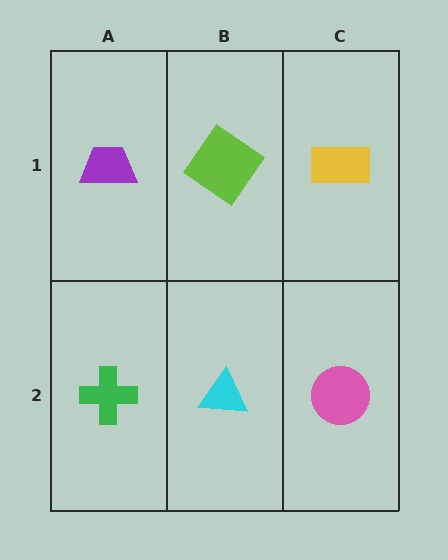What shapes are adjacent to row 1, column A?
A green cross (row 2, column A), a lime diamond (row 1, column B).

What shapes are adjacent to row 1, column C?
A pink circle (row 2, column C), a lime diamond (row 1, column B).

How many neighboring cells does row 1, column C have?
2.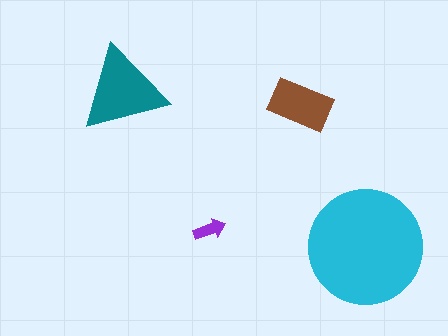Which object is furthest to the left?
The teal triangle is leftmost.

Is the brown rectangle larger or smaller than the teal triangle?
Smaller.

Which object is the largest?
The cyan circle.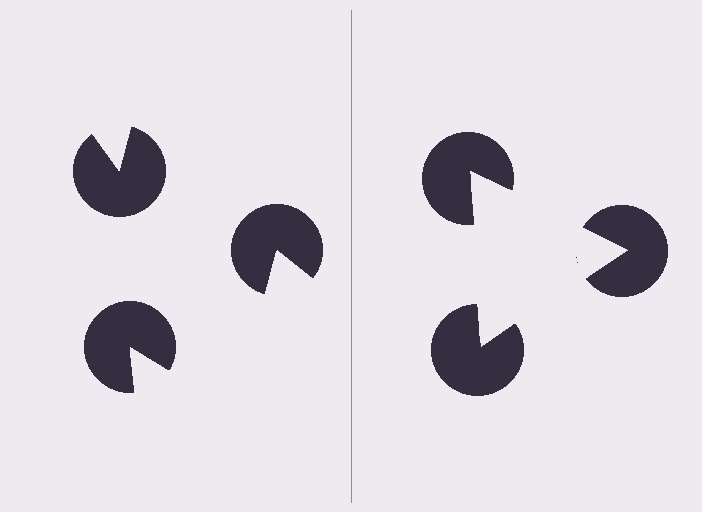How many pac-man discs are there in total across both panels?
6 — 3 on each side.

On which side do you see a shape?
An illusory triangle appears on the right side. On the left side the wedge cuts are rotated, so no coherent shape forms.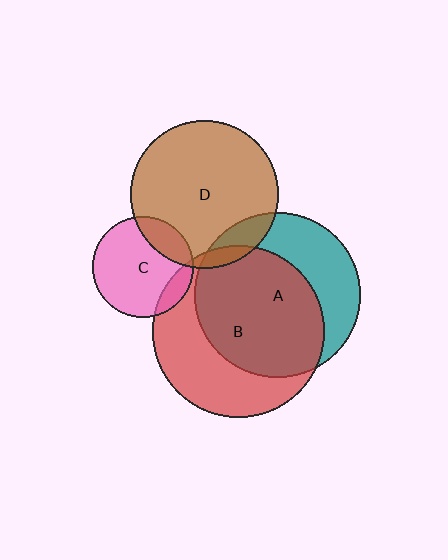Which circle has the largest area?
Circle B (red).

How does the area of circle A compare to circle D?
Approximately 1.2 times.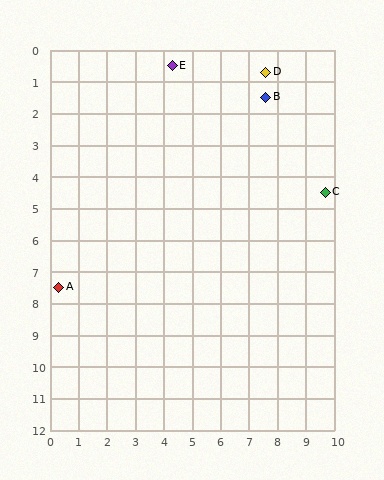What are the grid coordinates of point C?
Point C is at approximately (9.7, 4.5).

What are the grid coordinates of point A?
Point A is at approximately (0.3, 7.5).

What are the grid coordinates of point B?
Point B is at approximately (7.6, 1.5).